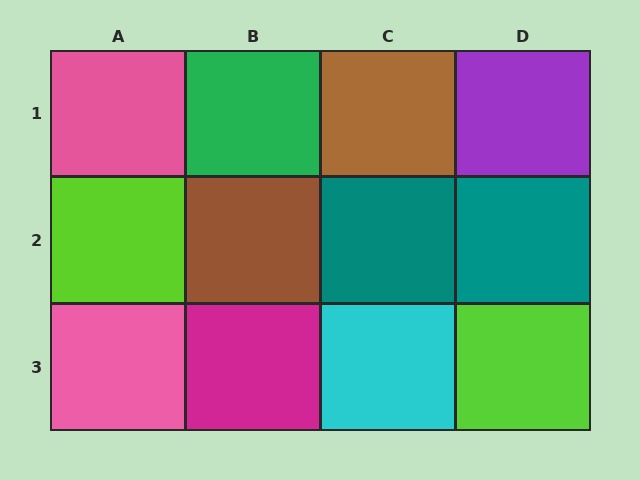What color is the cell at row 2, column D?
Teal.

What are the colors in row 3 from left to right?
Pink, magenta, cyan, lime.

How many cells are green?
1 cell is green.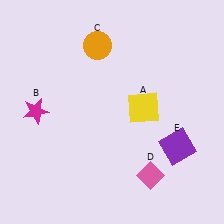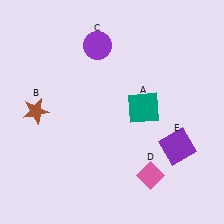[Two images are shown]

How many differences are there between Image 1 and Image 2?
There are 3 differences between the two images.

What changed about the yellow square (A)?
In Image 1, A is yellow. In Image 2, it changed to teal.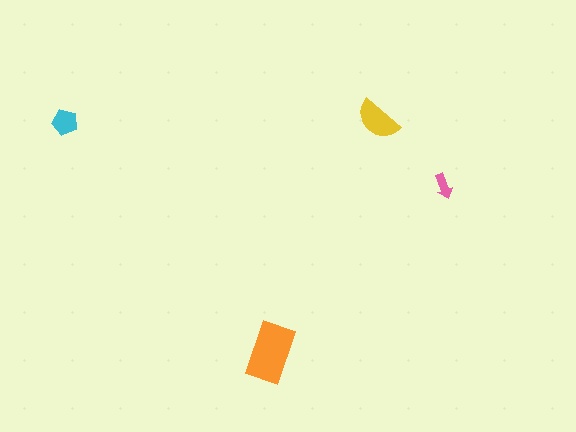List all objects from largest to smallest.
The orange rectangle, the yellow semicircle, the cyan pentagon, the pink arrow.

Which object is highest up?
The yellow semicircle is topmost.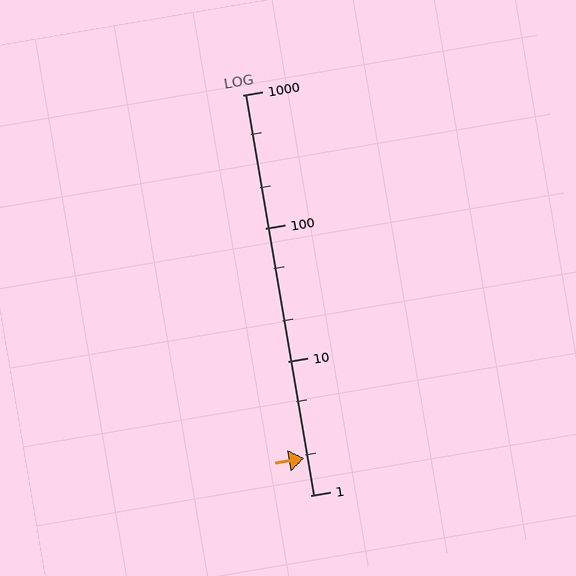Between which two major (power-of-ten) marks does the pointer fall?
The pointer is between 1 and 10.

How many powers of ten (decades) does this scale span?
The scale spans 3 decades, from 1 to 1000.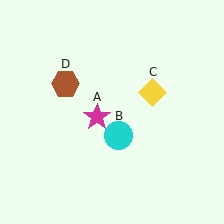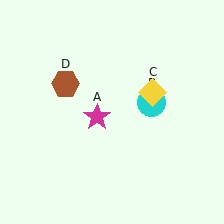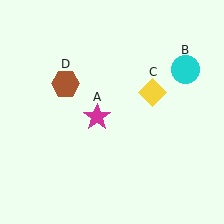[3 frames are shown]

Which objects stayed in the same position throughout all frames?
Magenta star (object A) and yellow diamond (object C) and brown hexagon (object D) remained stationary.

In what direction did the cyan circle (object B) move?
The cyan circle (object B) moved up and to the right.